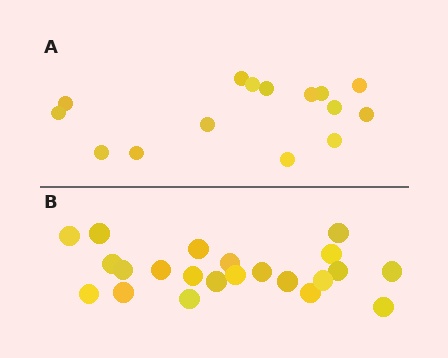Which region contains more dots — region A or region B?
Region B (the bottom region) has more dots.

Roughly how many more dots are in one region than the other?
Region B has roughly 8 or so more dots than region A.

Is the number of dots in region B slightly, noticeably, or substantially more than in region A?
Region B has substantially more. The ratio is roughly 1.5 to 1.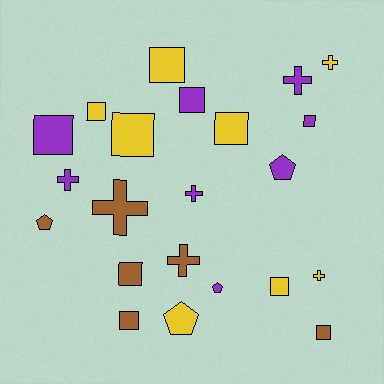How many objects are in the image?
There are 22 objects.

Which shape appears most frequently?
Square, with 11 objects.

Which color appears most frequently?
Purple, with 8 objects.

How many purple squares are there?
There are 3 purple squares.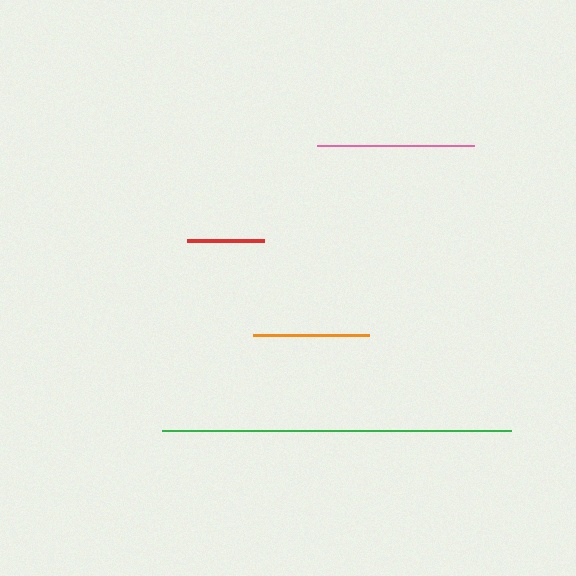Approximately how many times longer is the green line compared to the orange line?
The green line is approximately 3.0 times the length of the orange line.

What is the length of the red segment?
The red segment is approximately 77 pixels long.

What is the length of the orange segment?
The orange segment is approximately 115 pixels long.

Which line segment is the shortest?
The red line is the shortest at approximately 77 pixels.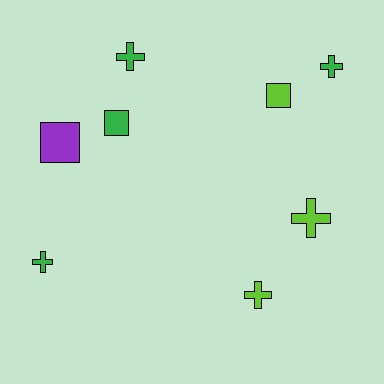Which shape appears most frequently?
Cross, with 5 objects.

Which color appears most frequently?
Green, with 4 objects.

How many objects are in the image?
There are 8 objects.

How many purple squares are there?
There is 1 purple square.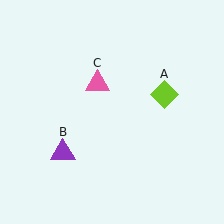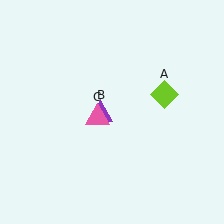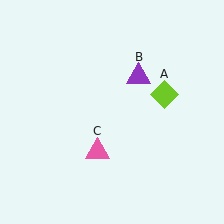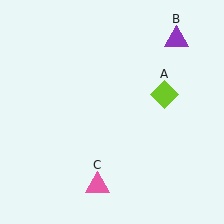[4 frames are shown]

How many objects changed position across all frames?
2 objects changed position: purple triangle (object B), pink triangle (object C).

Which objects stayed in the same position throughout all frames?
Lime diamond (object A) remained stationary.